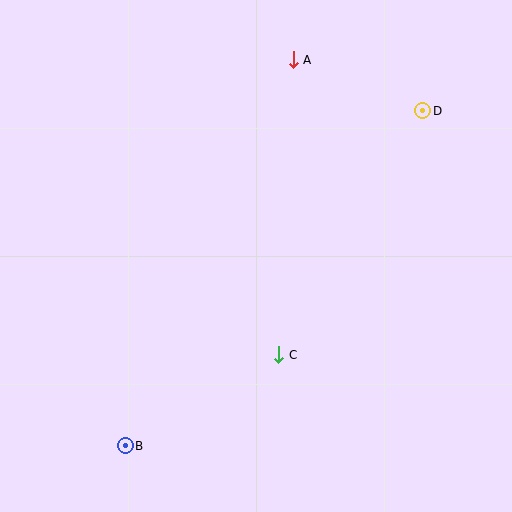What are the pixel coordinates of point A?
Point A is at (293, 60).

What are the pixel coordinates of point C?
Point C is at (279, 355).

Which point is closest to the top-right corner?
Point D is closest to the top-right corner.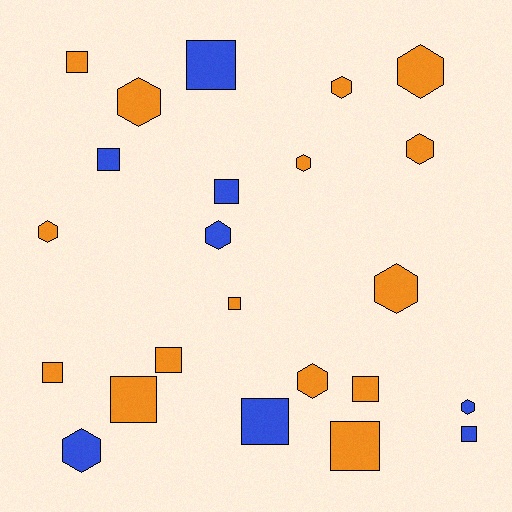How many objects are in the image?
There are 23 objects.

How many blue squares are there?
There are 5 blue squares.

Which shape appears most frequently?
Square, with 12 objects.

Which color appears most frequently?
Orange, with 15 objects.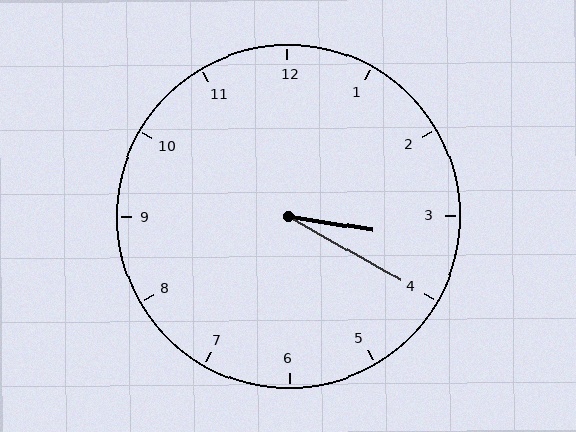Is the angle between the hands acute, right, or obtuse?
It is acute.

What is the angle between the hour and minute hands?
Approximately 20 degrees.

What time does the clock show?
3:20.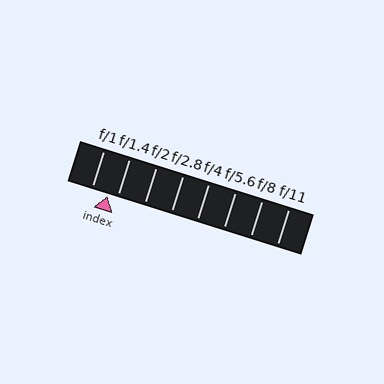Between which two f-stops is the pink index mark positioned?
The index mark is between f/1 and f/1.4.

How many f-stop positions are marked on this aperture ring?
There are 8 f-stop positions marked.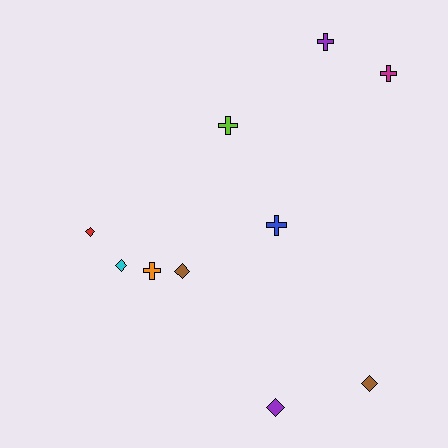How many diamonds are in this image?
There are 5 diamonds.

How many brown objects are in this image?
There are 2 brown objects.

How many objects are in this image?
There are 10 objects.